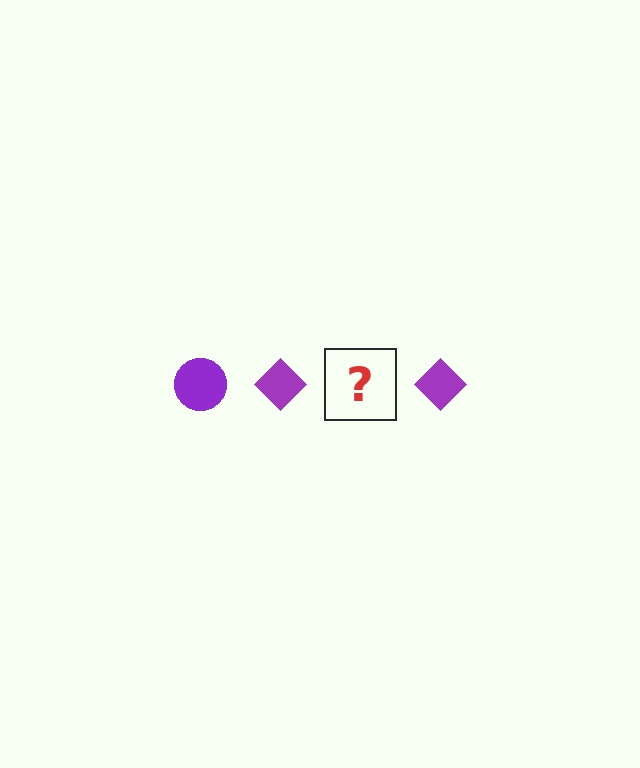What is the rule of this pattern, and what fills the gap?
The rule is that the pattern cycles through circle, diamond shapes in purple. The gap should be filled with a purple circle.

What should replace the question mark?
The question mark should be replaced with a purple circle.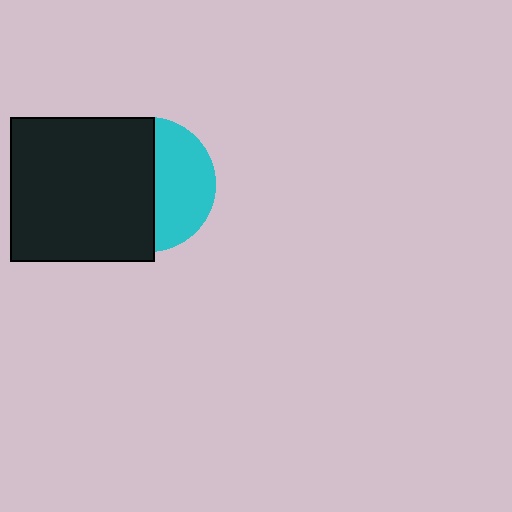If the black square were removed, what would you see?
You would see the complete cyan circle.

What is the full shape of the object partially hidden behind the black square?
The partially hidden object is a cyan circle.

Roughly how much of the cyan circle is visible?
A small part of it is visible (roughly 43%).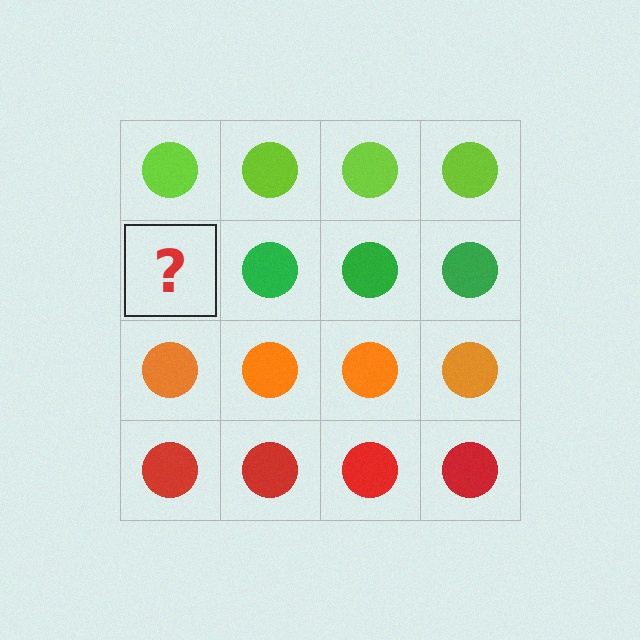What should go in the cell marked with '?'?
The missing cell should contain a green circle.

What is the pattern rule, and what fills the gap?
The rule is that each row has a consistent color. The gap should be filled with a green circle.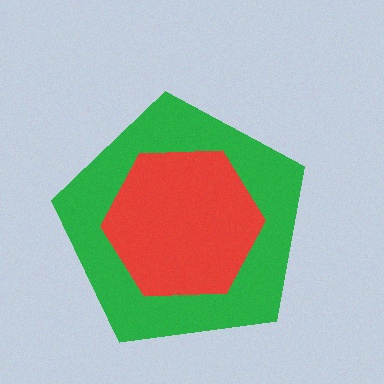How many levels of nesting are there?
2.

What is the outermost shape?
The green pentagon.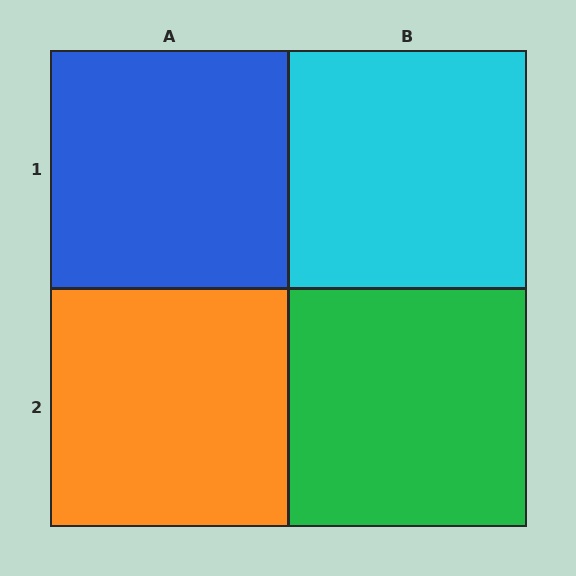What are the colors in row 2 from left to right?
Orange, green.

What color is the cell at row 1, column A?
Blue.